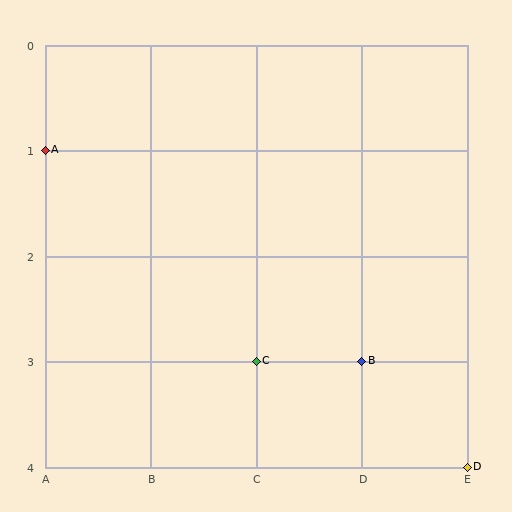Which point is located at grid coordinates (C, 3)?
Point C is at (C, 3).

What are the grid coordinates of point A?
Point A is at grid coordinates (A, 1).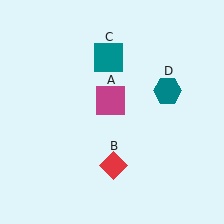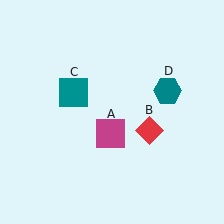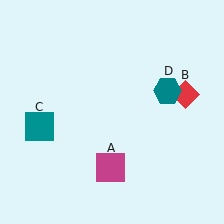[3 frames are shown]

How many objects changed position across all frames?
3 objects changed position: magenta square (object A), red diamond (object B), teal square (object C).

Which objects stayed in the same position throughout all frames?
Teal hexagon (object D) remained stationary.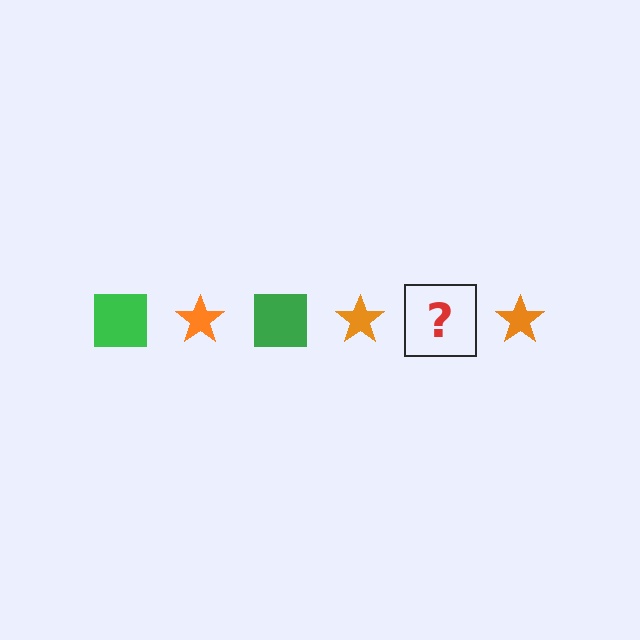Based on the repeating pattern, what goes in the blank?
The blank should be a green square.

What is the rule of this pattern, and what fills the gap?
The rule is that the pattern alternates between green square and orange star. The gap should be filled with a green square.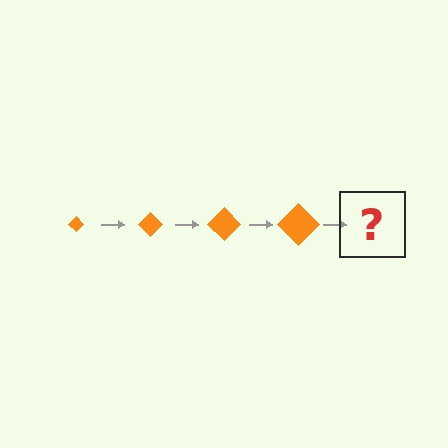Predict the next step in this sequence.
The next step is an orange diamond, larger than the previous one.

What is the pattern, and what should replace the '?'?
The pattern is that the diamond gets progressively larger each step. The '?' should be an orange diamond, larger than the previous one.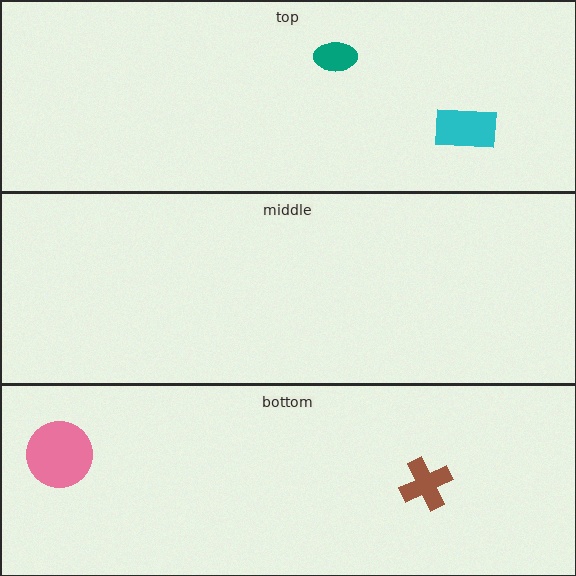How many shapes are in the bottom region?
2.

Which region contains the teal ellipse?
The top region.